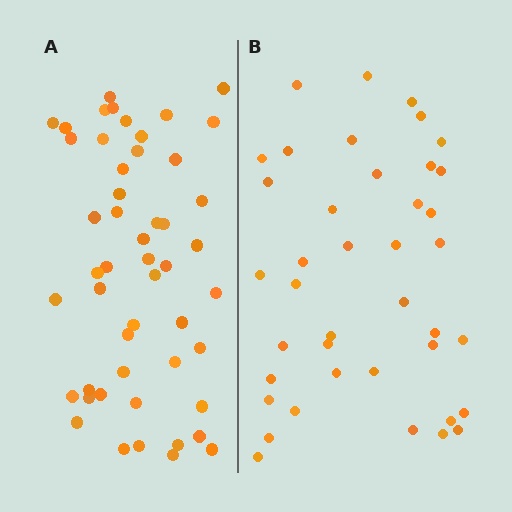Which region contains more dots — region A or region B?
Region A (the left region) has more dots.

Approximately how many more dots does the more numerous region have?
Region A has roughly 10 or so more dots than region B.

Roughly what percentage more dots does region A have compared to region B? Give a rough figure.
About 25% more.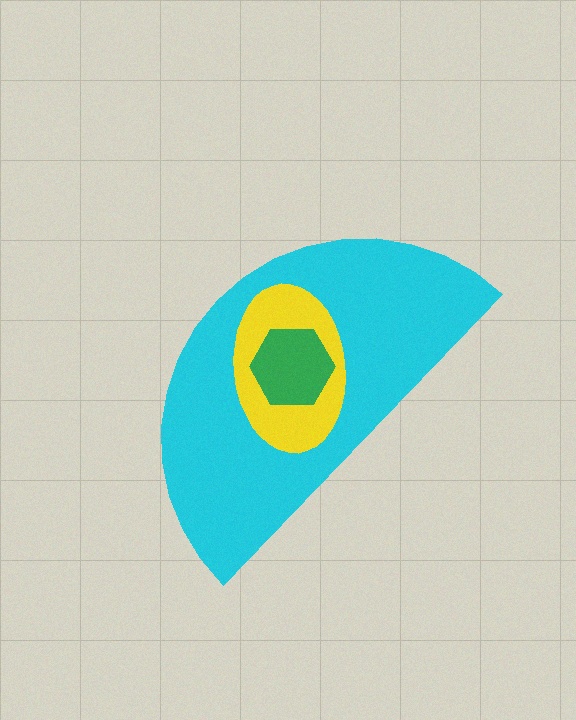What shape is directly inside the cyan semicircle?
The yellow ellipse.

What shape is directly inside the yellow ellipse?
The green hexagon.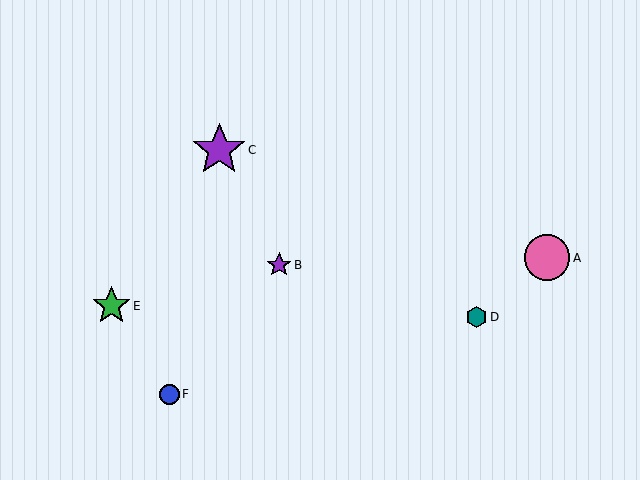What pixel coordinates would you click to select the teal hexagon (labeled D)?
Click at (477, 317) to select the teal hexagon D.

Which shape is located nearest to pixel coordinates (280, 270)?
The purple star (labeled B) at (279, 265) is nearest to that location.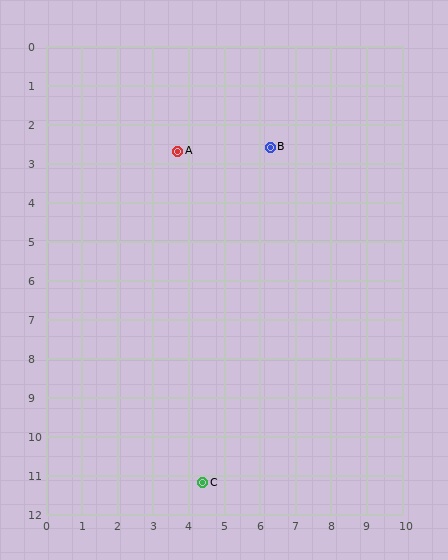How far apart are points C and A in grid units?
Points C and A are about 8.5 grid units apart.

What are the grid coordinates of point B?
Point B is at approximately (6.3, 2.6).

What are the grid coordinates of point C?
Point C is at approximately (4.4, 11.2).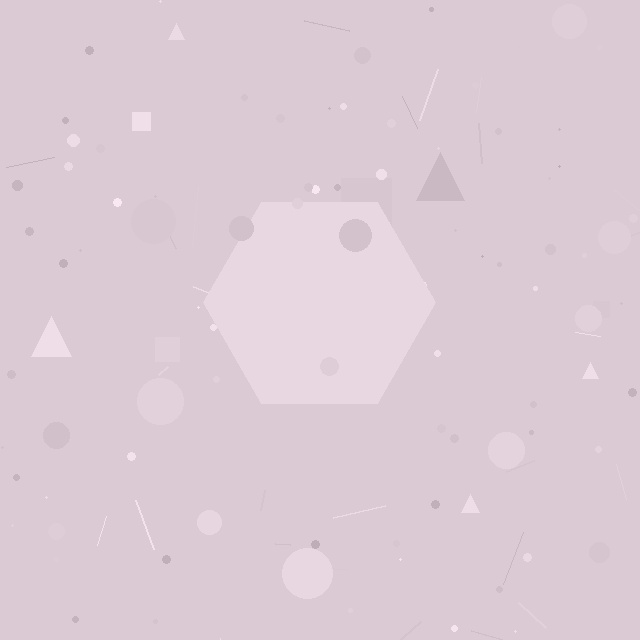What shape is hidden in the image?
A hexagon is hidden in the image.